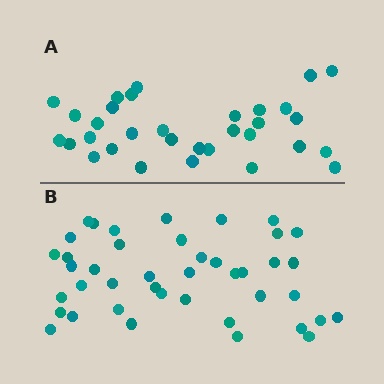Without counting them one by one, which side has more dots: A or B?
Region B (the bottom region) has more dots.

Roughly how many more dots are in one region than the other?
Region B has roughly 10 or so more dots than region A.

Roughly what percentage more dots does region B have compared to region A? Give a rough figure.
About 30% more.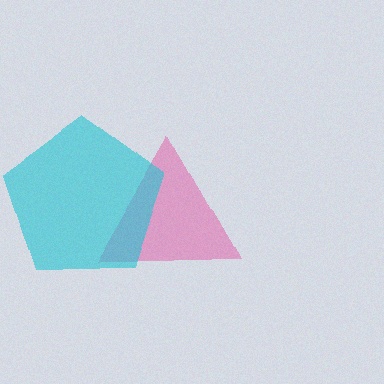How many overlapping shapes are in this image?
There are 2 overlapping shapes in the image.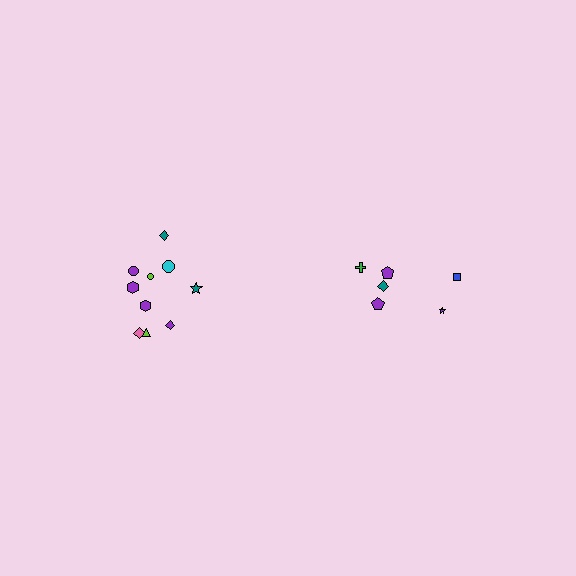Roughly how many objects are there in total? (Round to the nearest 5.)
Roughly 15 objects in total.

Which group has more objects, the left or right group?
The left group.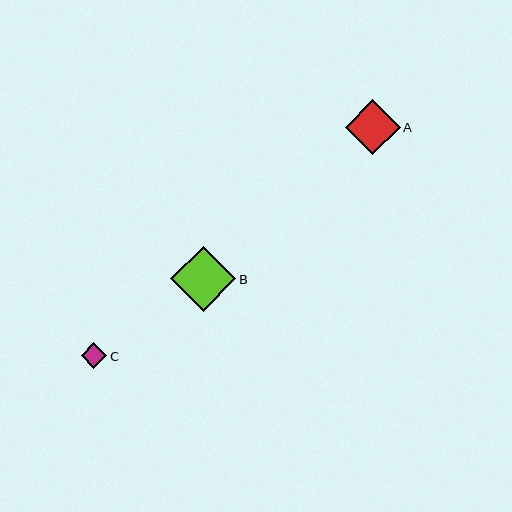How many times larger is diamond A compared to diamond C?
Diamond A is approximately 2.1 times the size of diamond C.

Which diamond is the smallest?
Diamond C is the smallest with a size of approximately 26 pixels.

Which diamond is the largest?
Diamond B is the largest with a size of approximately 65 pixels.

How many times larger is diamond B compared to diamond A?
Diamond B is approximately 1.2 times the size of diamond A.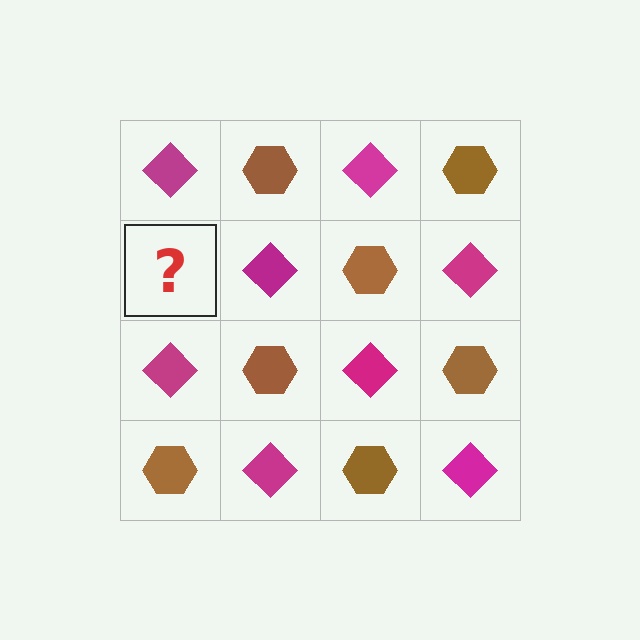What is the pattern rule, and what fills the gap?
The rule is that it alternates magenta diamond and brown hexagon in a checkerboard pattern. The gap should be filled with a brown hexagon.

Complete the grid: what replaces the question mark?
The question mark should be replaced with a brown hexagon.